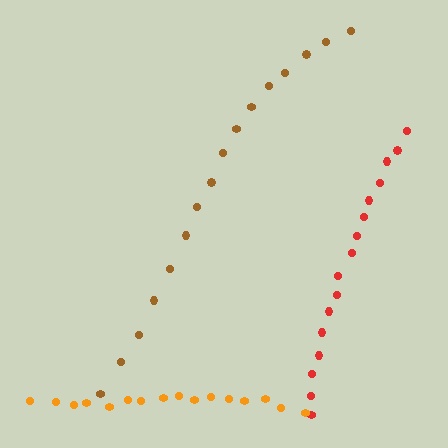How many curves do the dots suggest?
There are 3 distinct paths.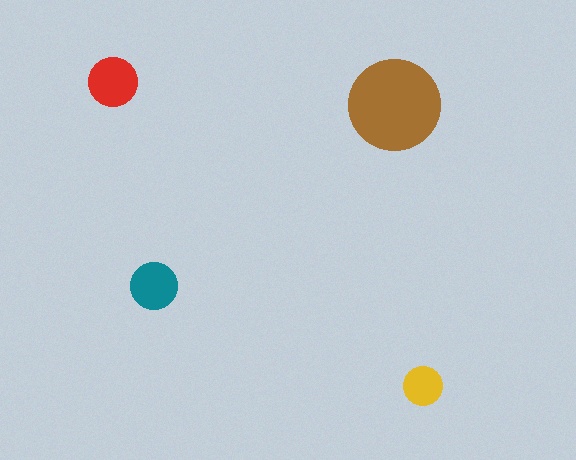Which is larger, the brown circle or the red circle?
The brown one.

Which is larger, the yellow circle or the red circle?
The red one.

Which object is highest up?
The red circle is topmost.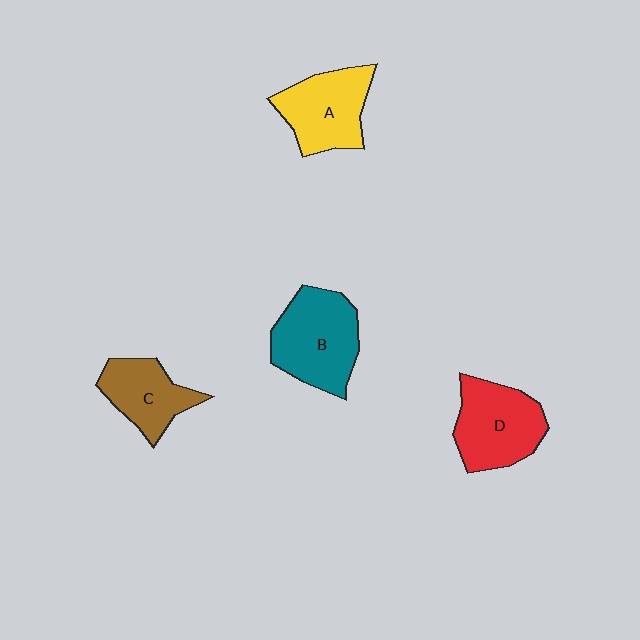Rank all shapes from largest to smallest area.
From largest to smallest: B (teal), D (red), A (yellow), C (brown).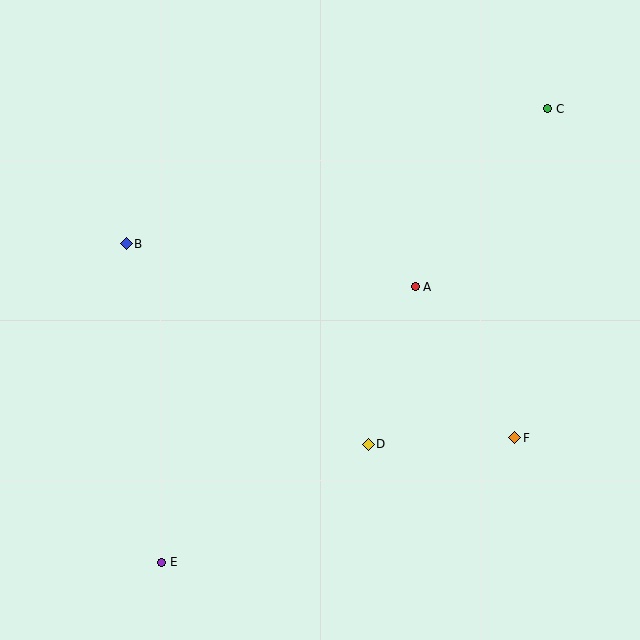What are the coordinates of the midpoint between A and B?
The midpoint between A and B is at (271, 265).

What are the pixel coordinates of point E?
Point E is at (162, 562).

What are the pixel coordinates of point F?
Point F is at (515, 438).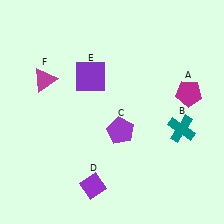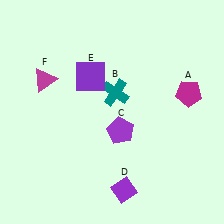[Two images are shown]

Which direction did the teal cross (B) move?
The teal cross (B) moved left.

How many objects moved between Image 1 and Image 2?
2 objects moved between the two images.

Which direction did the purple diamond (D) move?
The purple diamond (D) moved right.